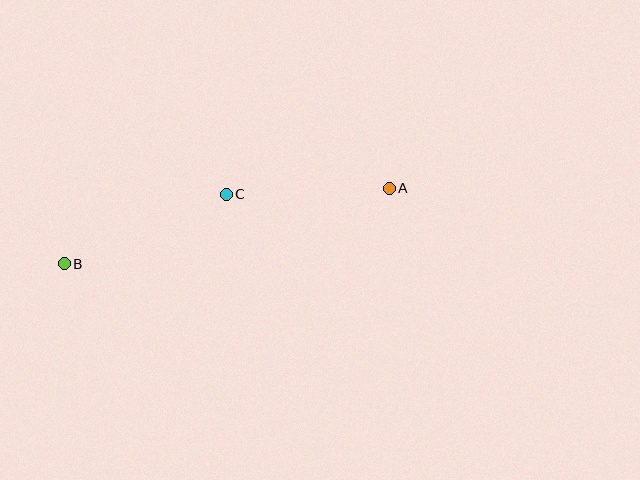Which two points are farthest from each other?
Points A and B are farthest from each other.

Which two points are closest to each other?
Points A and C are closest to each other.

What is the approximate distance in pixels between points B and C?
The distance between B and C is approximately 177 pixels.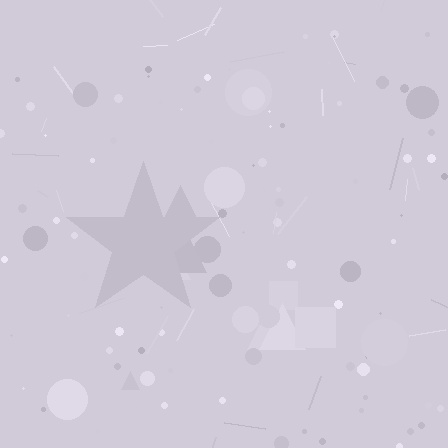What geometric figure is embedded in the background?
A star is embedded in the background.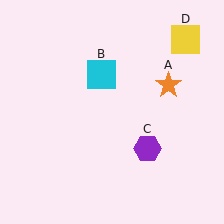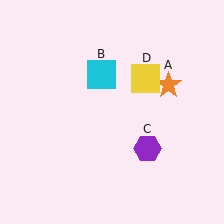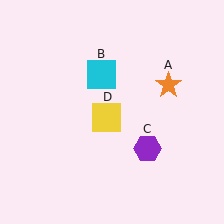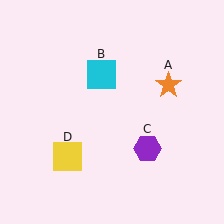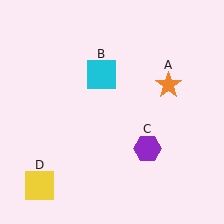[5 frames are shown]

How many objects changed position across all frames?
1 object changed position: yellow square (object D).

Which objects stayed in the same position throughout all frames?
Orange star (object A) and cyan square (object B) and purple hexagon (object C) remained stationary.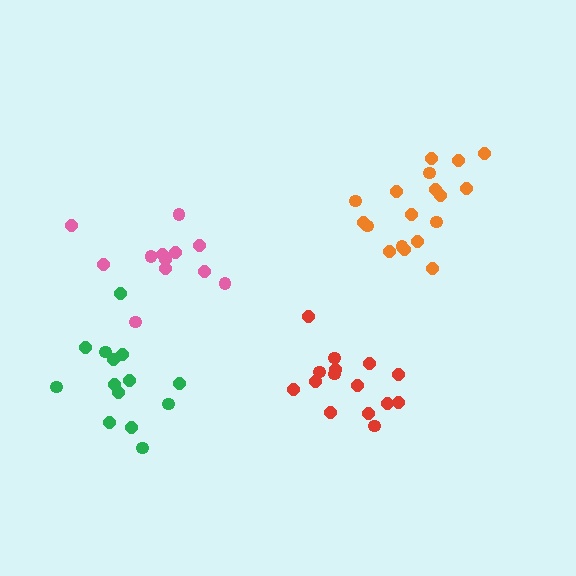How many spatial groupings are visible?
There are 4 spatial groupings.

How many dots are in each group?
Group 1: 14 dots, Group 2: 18 dots, Group 3: 15 dots, Group 4: 12 dots (59 total).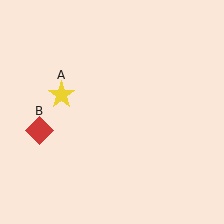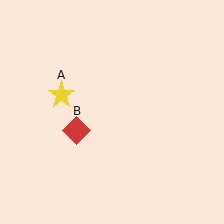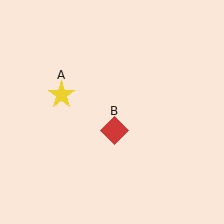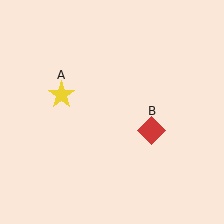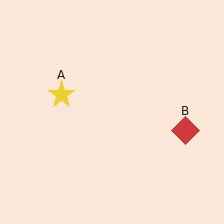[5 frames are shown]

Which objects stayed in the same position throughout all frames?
Yellow star (object A) remained stationary.